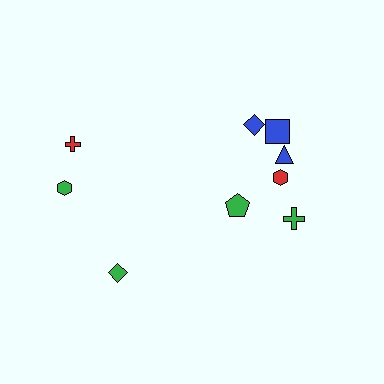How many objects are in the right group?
There are 6 objects.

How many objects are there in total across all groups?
There are 9 objects.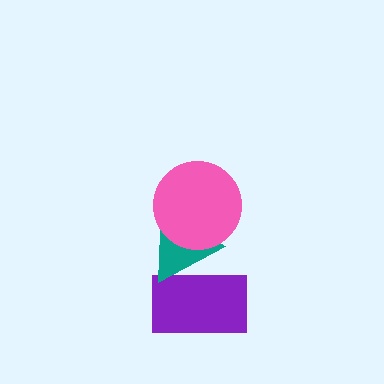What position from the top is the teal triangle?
The teal triangle is 2nd from the top.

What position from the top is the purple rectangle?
The purple rectangle is 3rd from the top.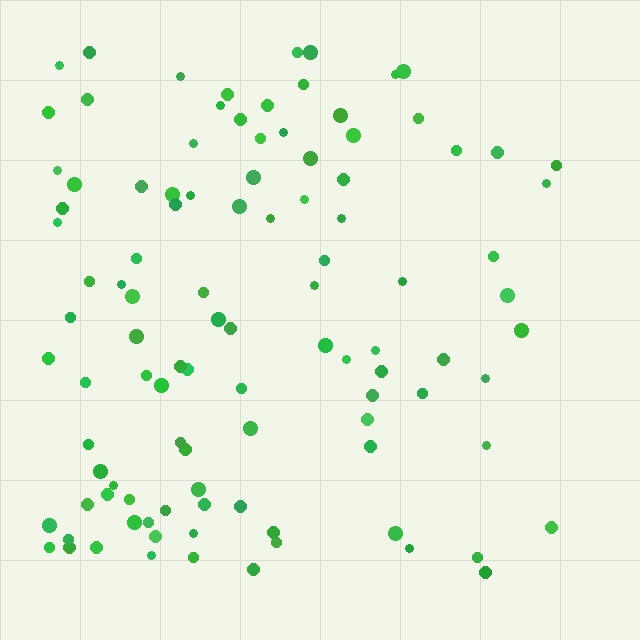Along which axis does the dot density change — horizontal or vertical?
Horizontal.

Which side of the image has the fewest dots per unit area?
The right.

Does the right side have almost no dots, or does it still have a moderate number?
Still a moderate number, just noticeably fewer than the left.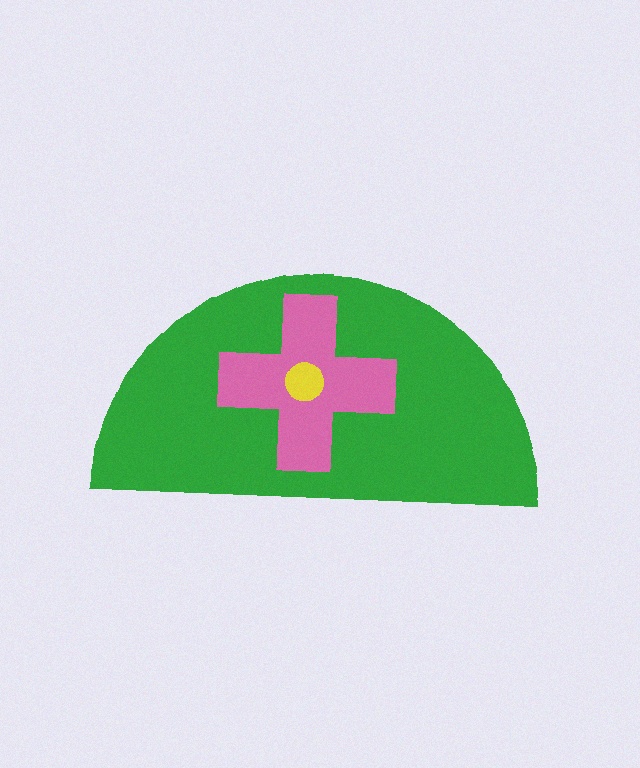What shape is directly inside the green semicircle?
The pink cross.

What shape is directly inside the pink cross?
The yellow circle.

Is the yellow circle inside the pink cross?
Yes.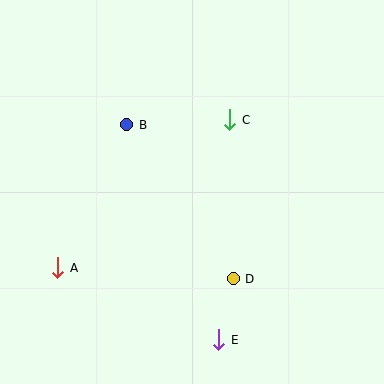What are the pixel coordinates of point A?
Point A is at (58, 268).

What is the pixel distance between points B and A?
The distance between B and A is 159 pixels.